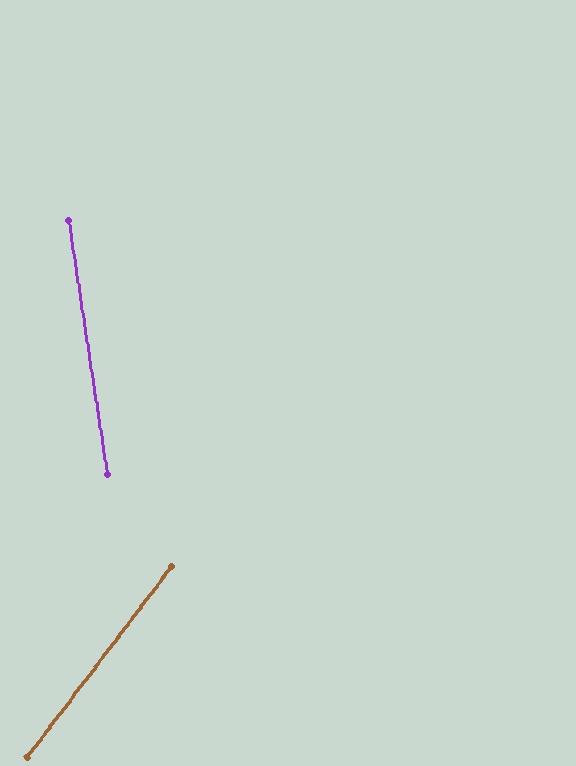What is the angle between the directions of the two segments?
Approximately 46 degrees.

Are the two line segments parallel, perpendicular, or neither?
Neither parallel nor perpendicular — they differ by about 46°.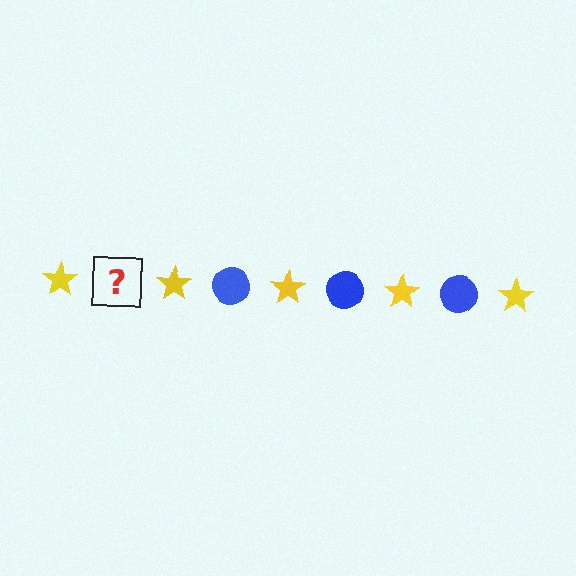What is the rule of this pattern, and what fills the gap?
The rule is that the pattern alternates between yellow star and blue circle. The gap should be filled with a blue circle.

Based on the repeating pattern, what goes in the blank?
The blank should be a blue circle.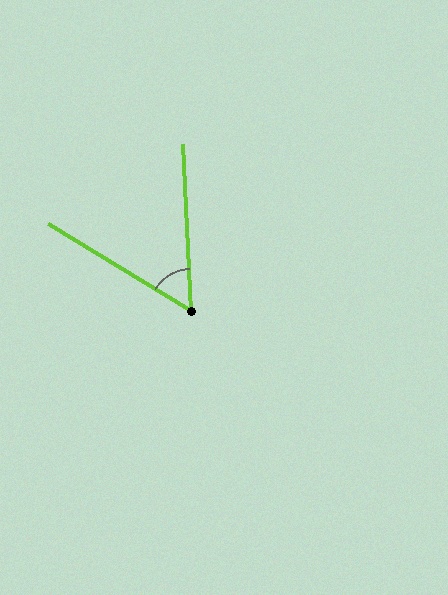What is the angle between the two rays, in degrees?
Approximately 56 degrees.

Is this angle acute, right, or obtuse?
It is acute.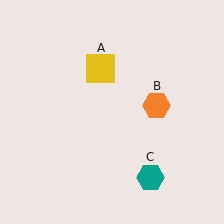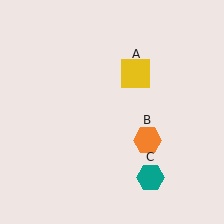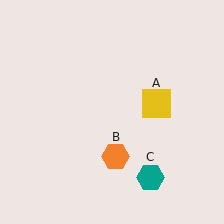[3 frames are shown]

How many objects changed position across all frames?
2 objects changed position: yellow square (object A), orange hexagon (object B).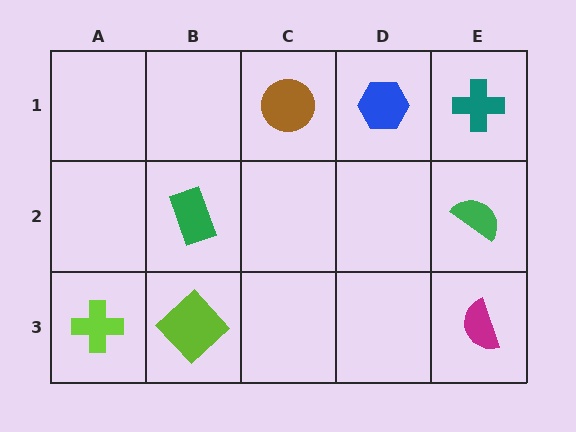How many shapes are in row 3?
3 shapes.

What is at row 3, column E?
A magenta semicircle.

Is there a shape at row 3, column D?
No, that cell is empty.